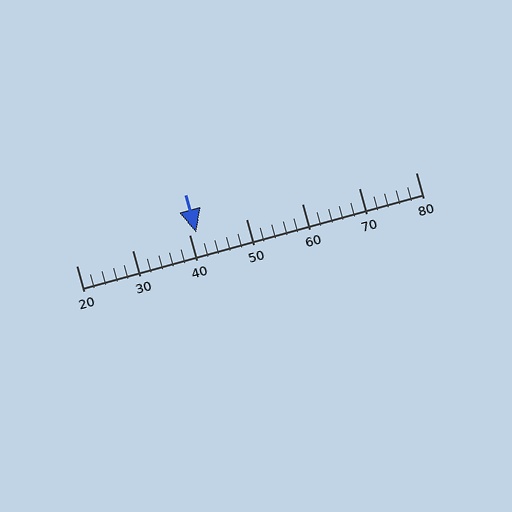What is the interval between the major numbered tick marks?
The major tick marks are spaced 10 units apart.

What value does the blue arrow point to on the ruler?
The blue arrow points to approximately 41.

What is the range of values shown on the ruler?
The ruler shows values from 20 to 80.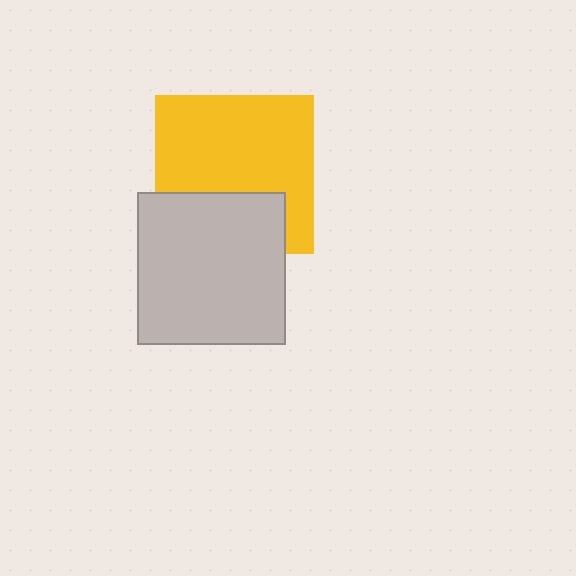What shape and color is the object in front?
The object in front is a light gray rectangle.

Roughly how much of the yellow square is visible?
Most of it is visible (roughly 68%).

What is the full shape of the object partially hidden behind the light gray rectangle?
The partially hidden object is a yellow square.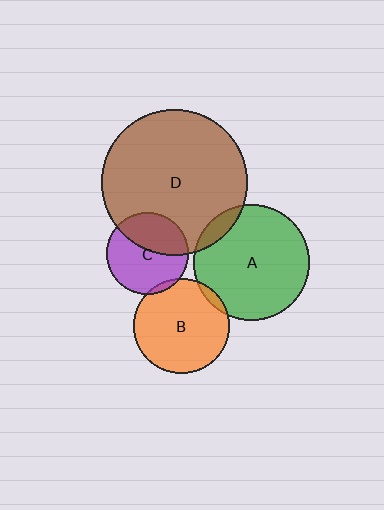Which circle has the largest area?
Circle D (brown).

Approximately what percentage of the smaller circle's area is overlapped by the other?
Approximately 10%.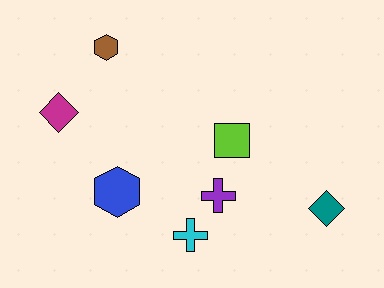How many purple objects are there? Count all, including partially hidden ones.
There is 1 purple object.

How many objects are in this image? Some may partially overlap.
There are 7 objects.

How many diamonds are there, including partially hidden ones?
There are 2 diamonds.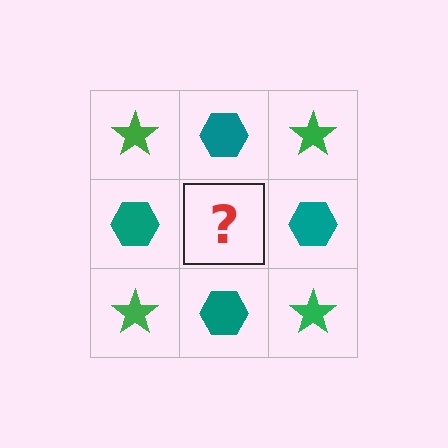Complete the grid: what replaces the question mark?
The question mark should be replaced with a green star.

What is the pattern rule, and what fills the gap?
The rule is that it alternates green star and teal hexagon in a checkerboard pattern. The gap should be filled with a green star.